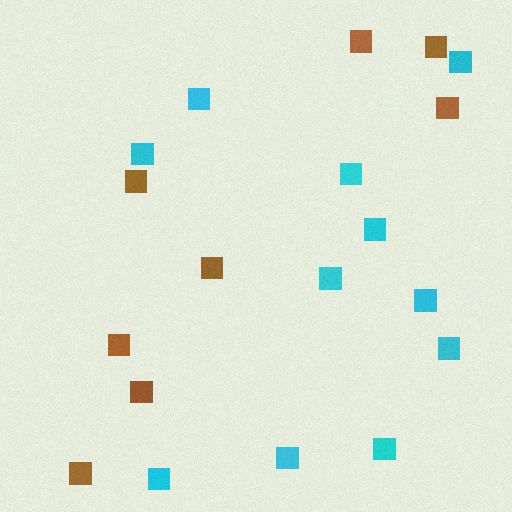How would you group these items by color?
There are 2 groups: one group of brown squares (8) and one group of cyan squares (11).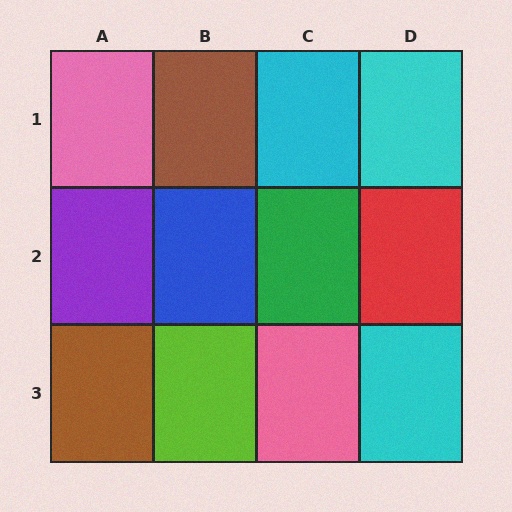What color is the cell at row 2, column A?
Purple.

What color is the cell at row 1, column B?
Brown.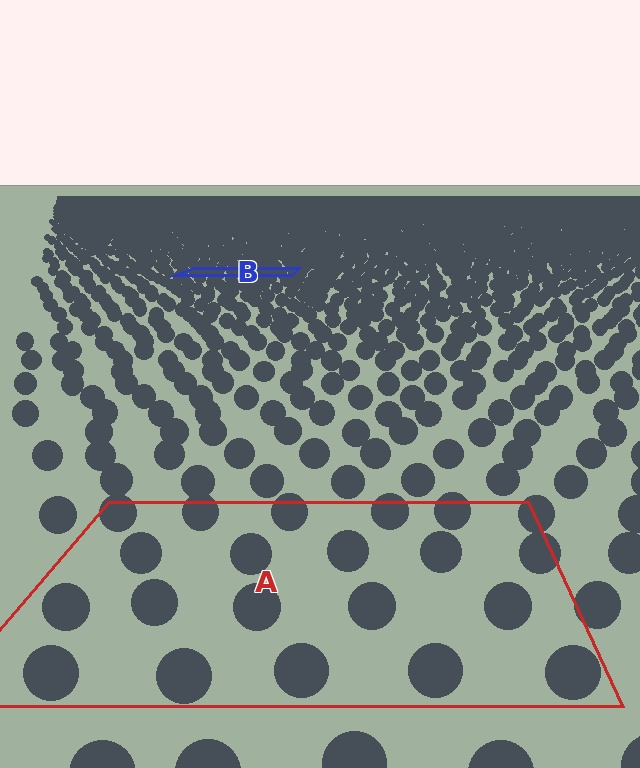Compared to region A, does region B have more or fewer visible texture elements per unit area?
Region B has more texture elements per unit area — they are packed more densely because it is farther away.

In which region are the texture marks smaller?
The texture marks are smaller in region B, because it is farther away.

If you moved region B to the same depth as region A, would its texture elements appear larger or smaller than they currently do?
They would appear larger. At a closer depth, the same texture elements are projected at a bigger on-screen size.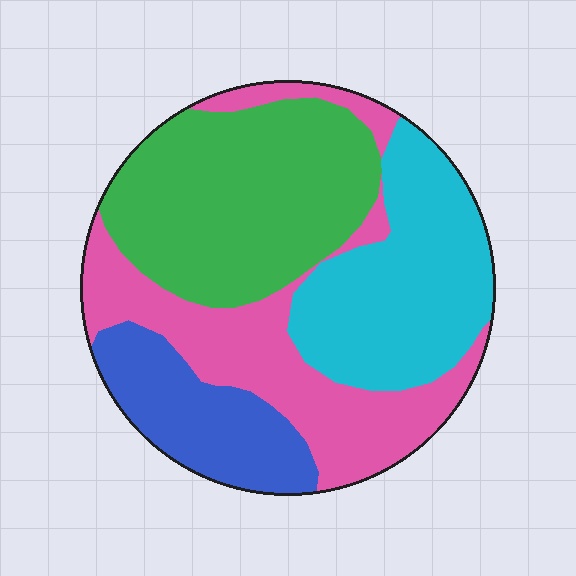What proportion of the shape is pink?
Pink takes up about one quarter (1/4) of the shape.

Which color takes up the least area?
Blue, at roughly 15%.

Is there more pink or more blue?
Pink.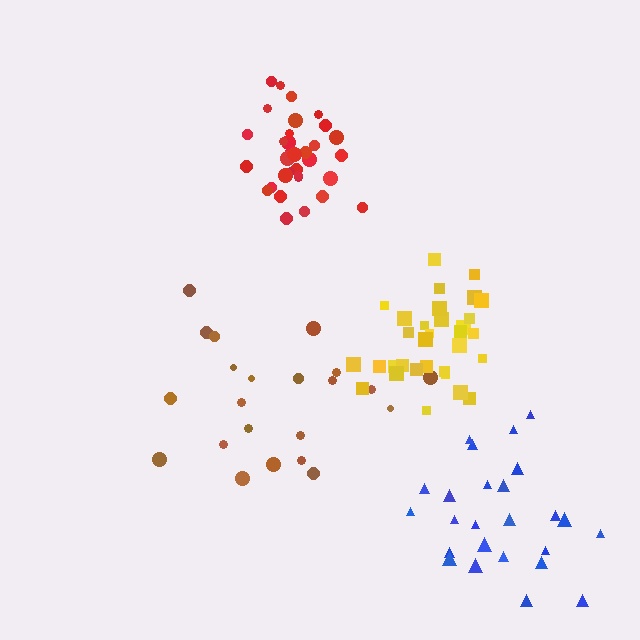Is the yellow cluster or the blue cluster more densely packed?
Yellow.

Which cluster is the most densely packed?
Red.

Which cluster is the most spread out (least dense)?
Brown.